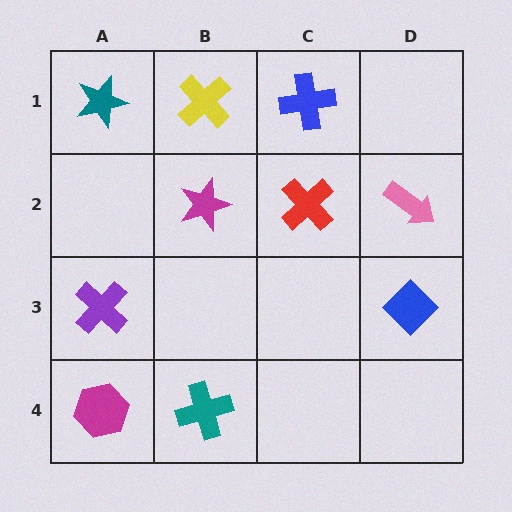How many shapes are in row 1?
3 shapes.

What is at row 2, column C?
A red cross.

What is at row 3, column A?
A purple cross.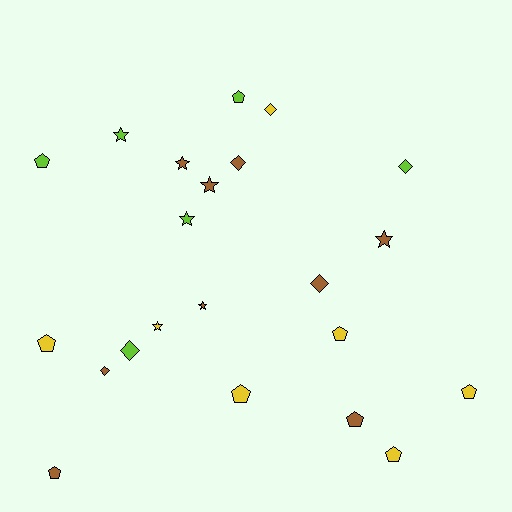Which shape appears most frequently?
Pentagon, with 9 objects.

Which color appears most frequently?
Brown, with 9 objects.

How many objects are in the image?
There are 22 objects.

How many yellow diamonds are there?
There is 1 yellow diamond.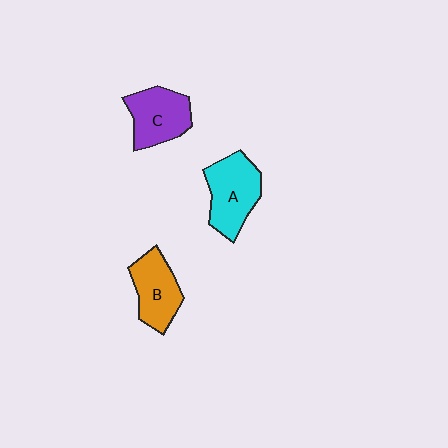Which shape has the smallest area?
Shape B (orange).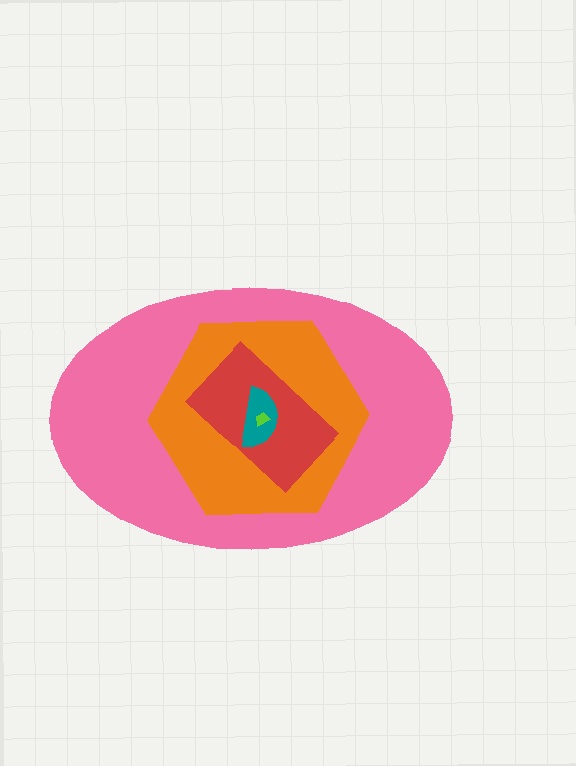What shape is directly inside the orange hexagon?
The red rectangle.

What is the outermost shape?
The pink ellipse.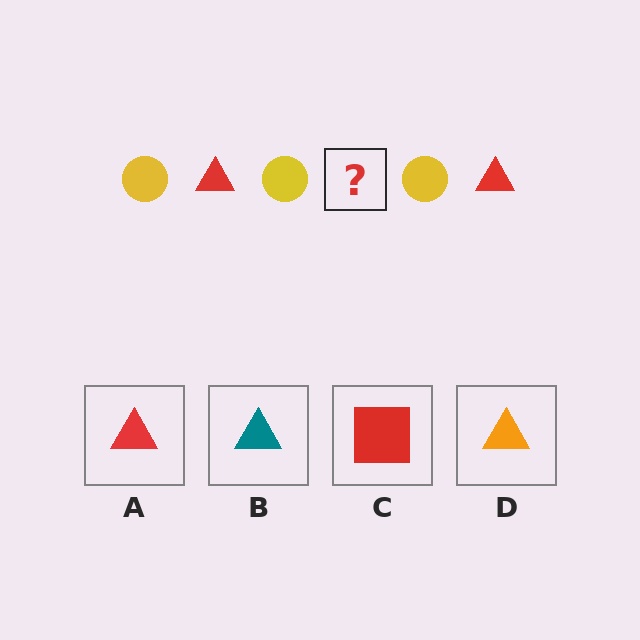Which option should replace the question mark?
Option A.